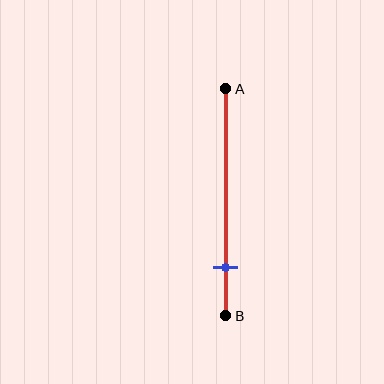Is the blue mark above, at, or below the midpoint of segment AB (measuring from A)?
The blue mark is below the midpoint of segment AB.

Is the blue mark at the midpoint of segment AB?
No, the mark is at about 80% from A, not at the 50% midpoint.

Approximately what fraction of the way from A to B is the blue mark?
The blue mark is approximately 80% of the way from A to B.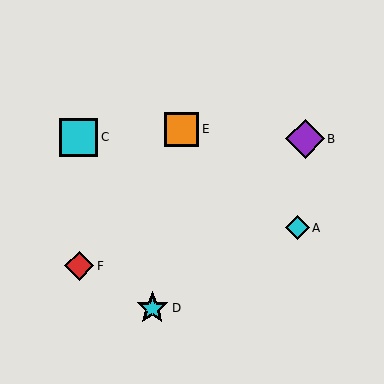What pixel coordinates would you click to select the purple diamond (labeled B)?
Click at (305, 139) to select the purple diamond B.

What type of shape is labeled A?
Shape A is a cyan diamond.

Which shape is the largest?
The purple diamond (labeled B) is the largest.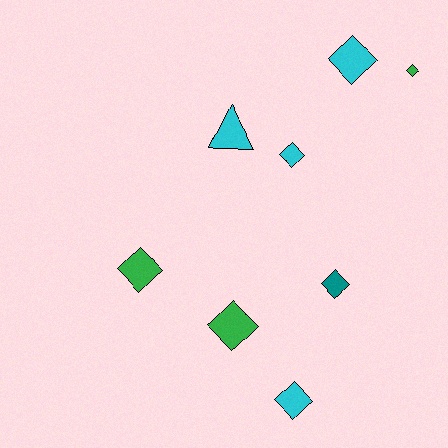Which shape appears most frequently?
Diamond, with 7 objects.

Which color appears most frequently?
Cyan, with 4 objects.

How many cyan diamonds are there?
There are 3 cyan diamonds.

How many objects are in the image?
There are 8 objects.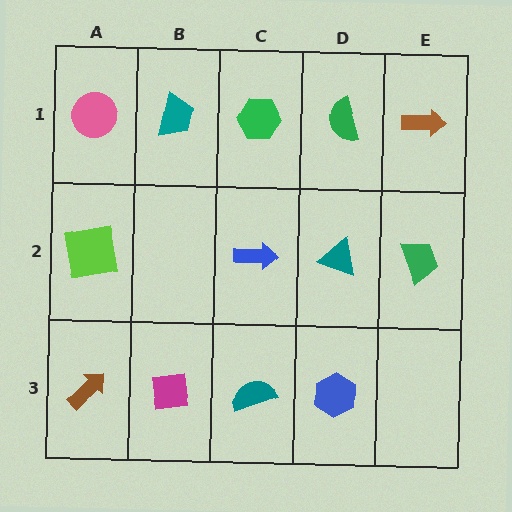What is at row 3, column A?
A brown arrow.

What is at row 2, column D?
A teal triangle.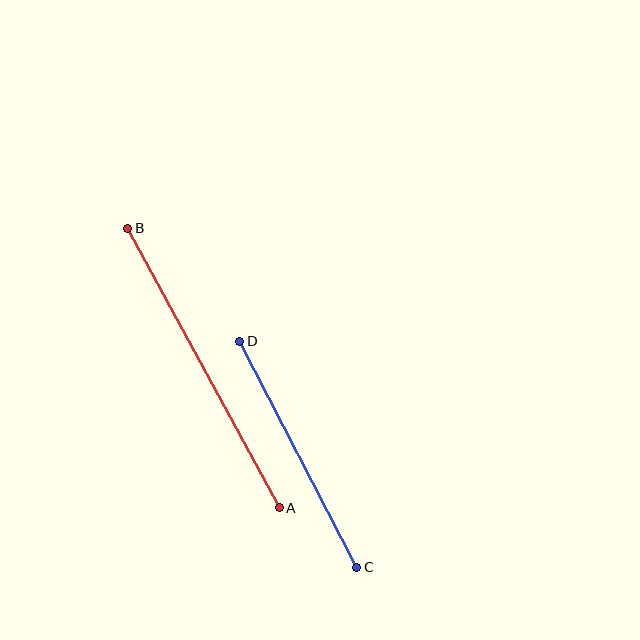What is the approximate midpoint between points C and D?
The midpoint is at approximately (298, 454) pixels.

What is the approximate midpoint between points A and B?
The midpoint is at approximately (203, 368) pixels.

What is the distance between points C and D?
The distance is approximately 255 pixels.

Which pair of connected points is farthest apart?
Points A and B are farthest apart.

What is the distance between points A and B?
The distance is approximately 318 pixels.